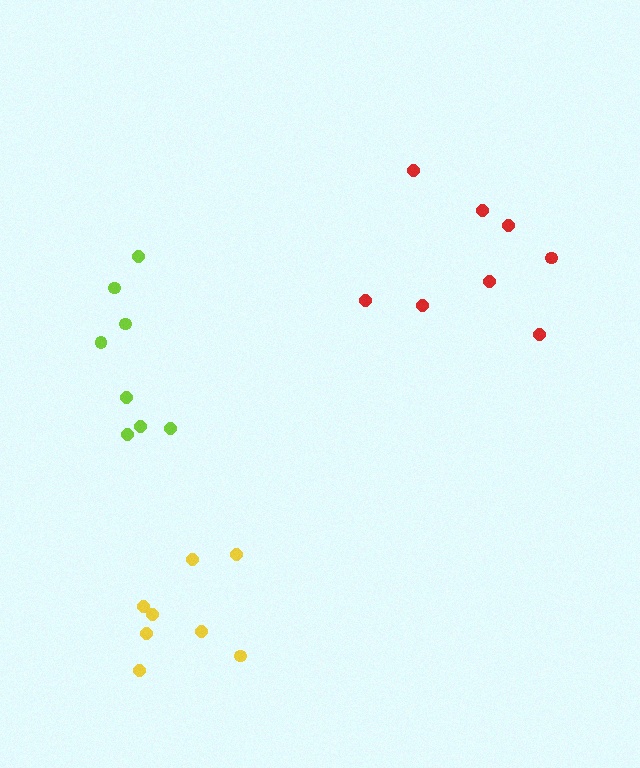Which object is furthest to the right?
The red cluster is rightmost.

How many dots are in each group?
Group 1: 8 dots, Group 2: 8 dots, Group 3: 8 dots (24 total).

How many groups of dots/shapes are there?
There are 3 groups.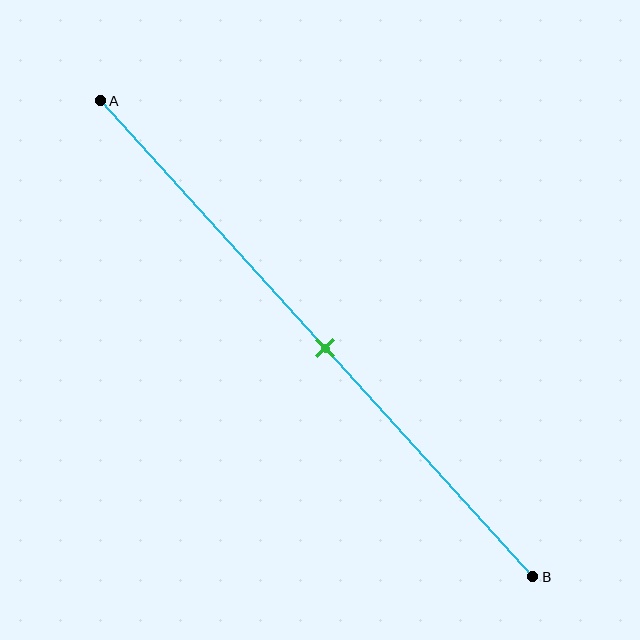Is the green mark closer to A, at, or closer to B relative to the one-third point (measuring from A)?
The green mark is closer to point B than the one-third point of segment AB.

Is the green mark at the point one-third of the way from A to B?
No, the mark is at about 50% from A, not at the 33% one-third point.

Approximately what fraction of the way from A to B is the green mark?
The green mark is approximately 50% of the way from A to B.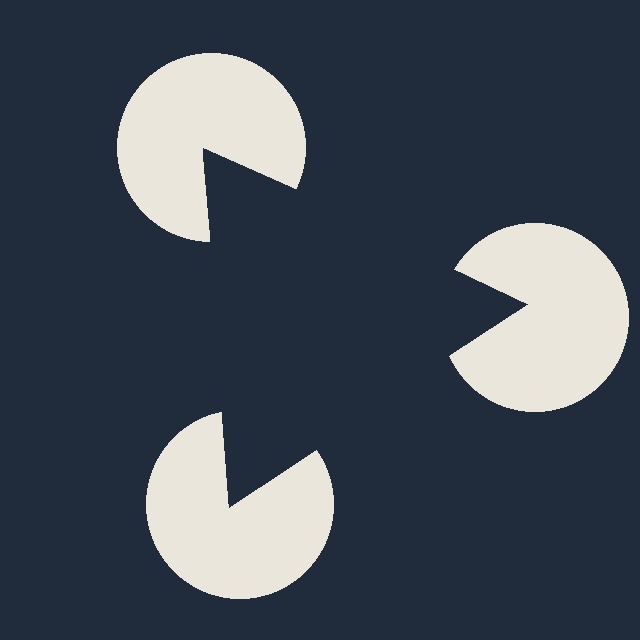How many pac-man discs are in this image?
There are 3 — one at each vertex of the illusory triangle.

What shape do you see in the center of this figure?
An illusory triangle — its edges are inferred from the aligned wedge cuts in the pac-man discs, not physically drawn.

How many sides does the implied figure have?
3 sides.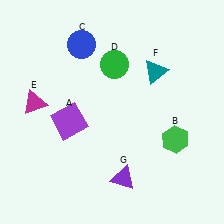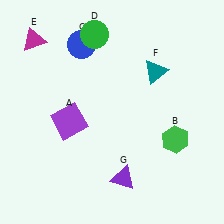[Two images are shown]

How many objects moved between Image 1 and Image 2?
2 objects moved between the two images.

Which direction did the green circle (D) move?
The green circle (D) moved up.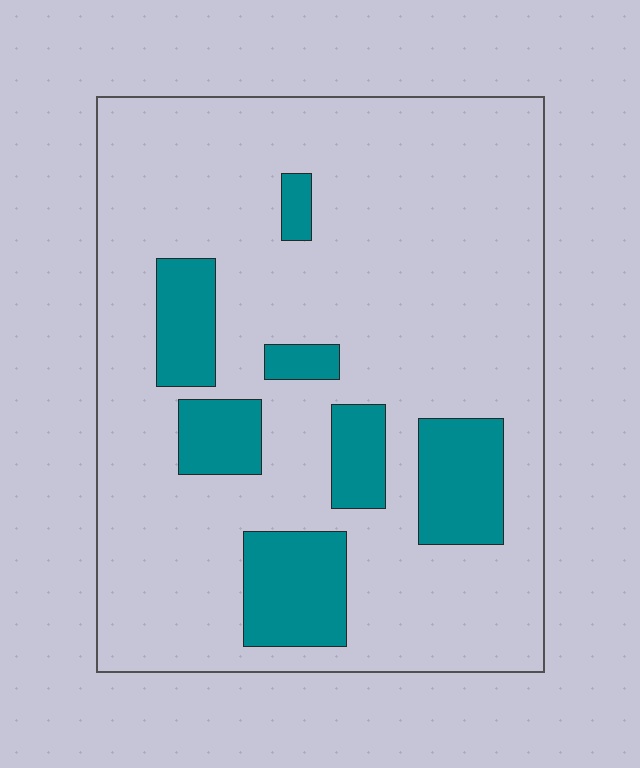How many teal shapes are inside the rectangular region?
7.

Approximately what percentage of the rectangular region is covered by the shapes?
Approximately 20%.